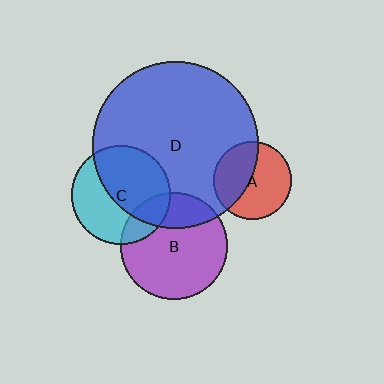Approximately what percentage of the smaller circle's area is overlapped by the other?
Approximately 20%.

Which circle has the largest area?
Circle D (blue).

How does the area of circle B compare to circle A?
Approximately 1.9 times.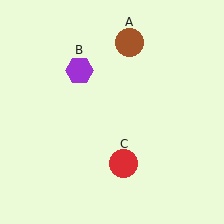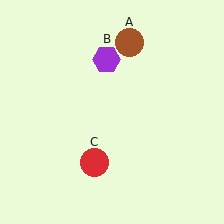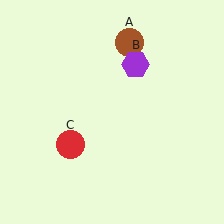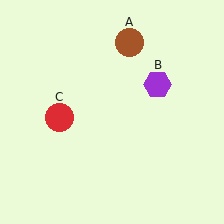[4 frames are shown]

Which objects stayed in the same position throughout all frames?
Brown circle (object A) remained stationary.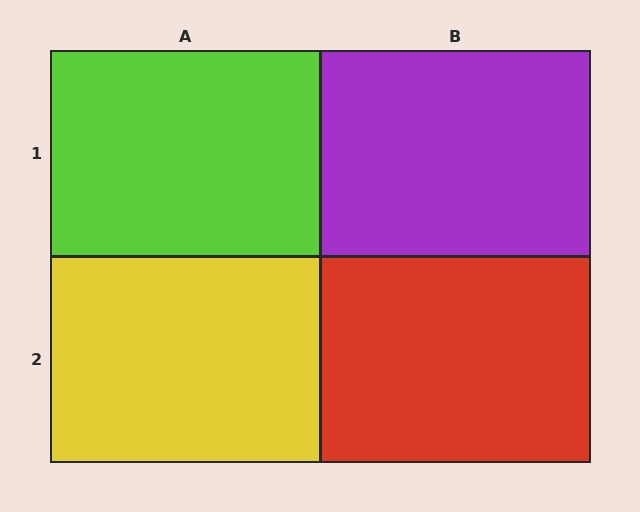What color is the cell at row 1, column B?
Purple.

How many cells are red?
1 cell is red.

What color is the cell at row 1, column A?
Lime.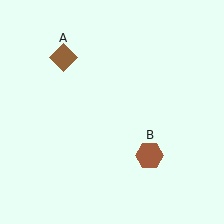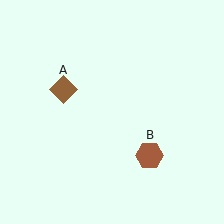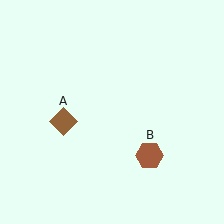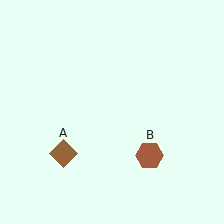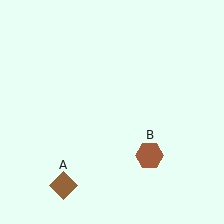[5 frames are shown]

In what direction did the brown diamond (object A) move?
The brown diamond (object A) moved down.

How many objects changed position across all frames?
1 object changed position: brown diamond (object A).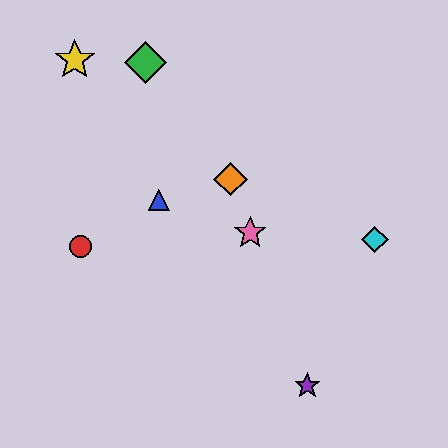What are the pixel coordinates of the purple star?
The purple star is at (307, 386).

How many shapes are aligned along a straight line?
3 shapes (the purple star, the orange diamond, the pink star) are aligned along a straight line.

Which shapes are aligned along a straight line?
The purple star, the orange diamond, the pink star are aligned along a straight line.